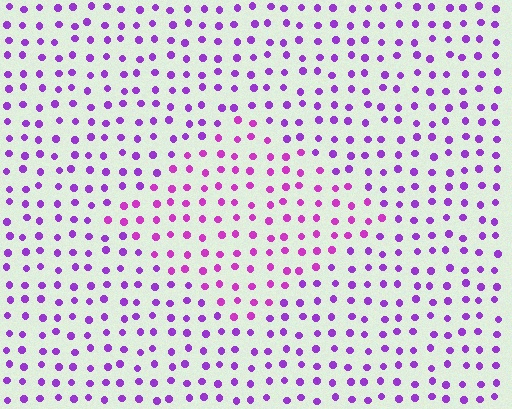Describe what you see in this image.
The image is filled with small purple elements in a uniform arrangement. A diamond-shaped region is visible where the elements are tinted to a slightly different hue, forming a subtle color boundary.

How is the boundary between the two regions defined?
The boundary is defined purely by a slight shift in hue (about 25 degrees). Spacing, size, and orientation are identical on both sides.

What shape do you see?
I see a diamond.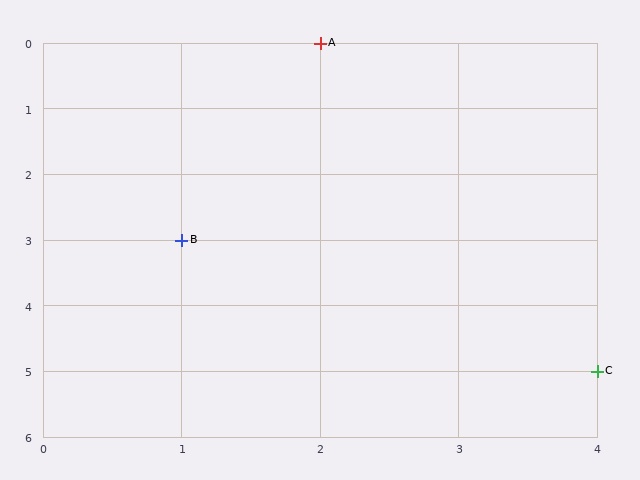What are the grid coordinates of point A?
Point A is at grid coordinates (2, 0).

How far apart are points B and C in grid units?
Points B and C are 3 columns and 2 rows apart (about 3.6 grid units diagonally).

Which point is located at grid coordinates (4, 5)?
Point C is at (4, 5).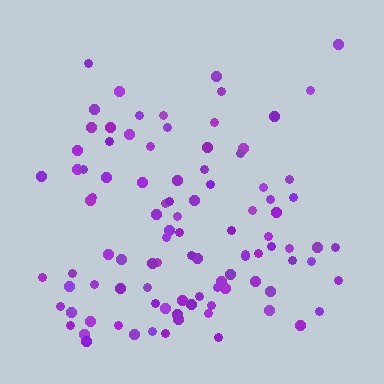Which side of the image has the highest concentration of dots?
The bottom.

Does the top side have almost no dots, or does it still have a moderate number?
Still a moderate number, just noticeably fewer than the bottom.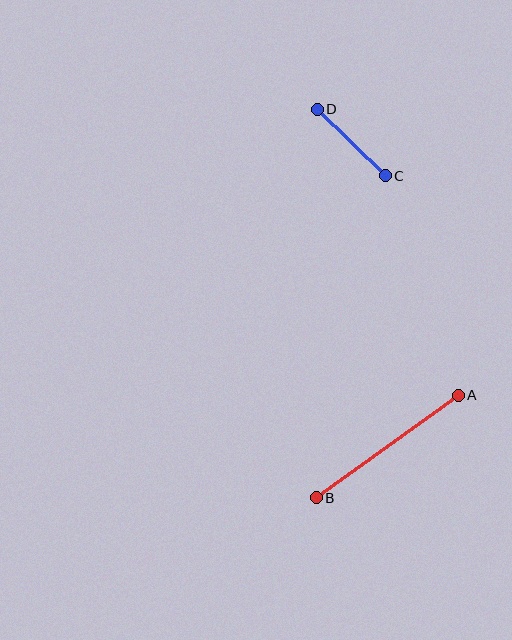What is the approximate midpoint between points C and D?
The midpoint is at approximately (351, 143) pixels.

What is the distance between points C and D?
The distance is approximately 95 pixels.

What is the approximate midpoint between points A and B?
The midpoint is at approximately (387, 446) pixels.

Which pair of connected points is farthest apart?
Points A and B are farthest apart.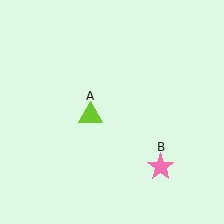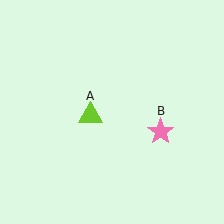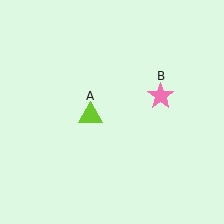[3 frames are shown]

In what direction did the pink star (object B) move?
The pink star (object B) moved up.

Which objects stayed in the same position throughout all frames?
Lime triangle (object A) remained stationary.